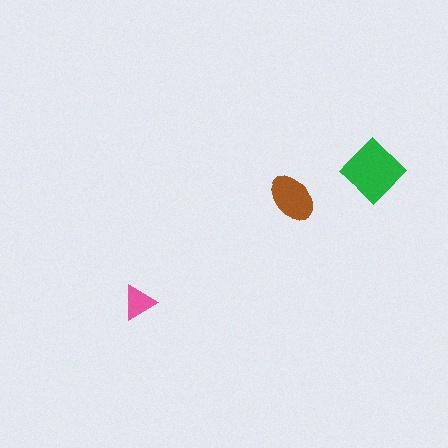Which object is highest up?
The green diamond is topmost.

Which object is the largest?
The green diamond.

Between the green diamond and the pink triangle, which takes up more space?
The green diamond.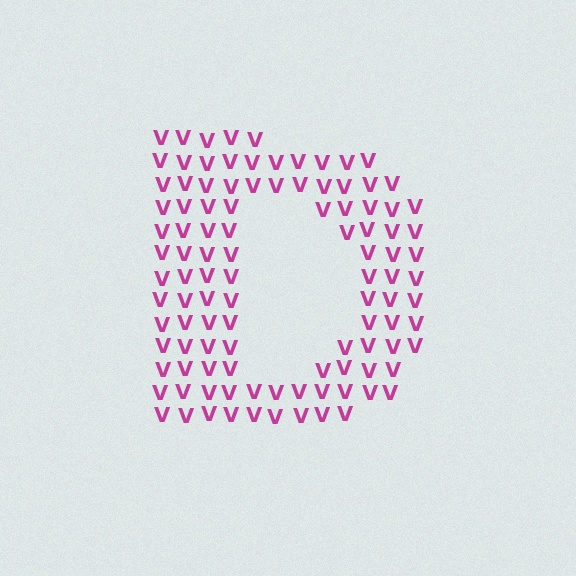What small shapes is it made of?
It is made of small letter V's.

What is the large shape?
The large shape is the letter D.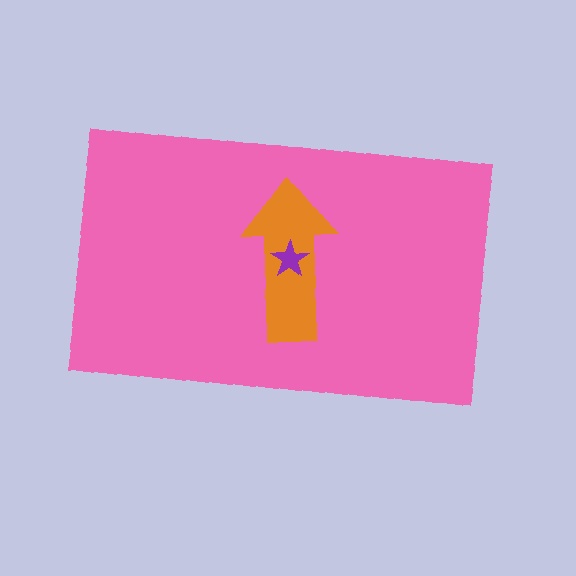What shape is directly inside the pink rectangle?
The orange arrow.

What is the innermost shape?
The purple star.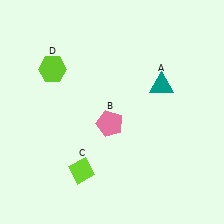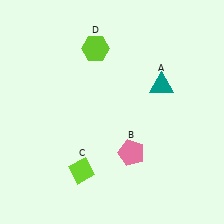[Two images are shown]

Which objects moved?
The objects that moved are: the pink pentagon (B), the lime hexagon (D).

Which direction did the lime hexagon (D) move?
The lime hexagon (D) moved right.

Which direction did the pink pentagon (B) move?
The pink pentagon (B) moved down.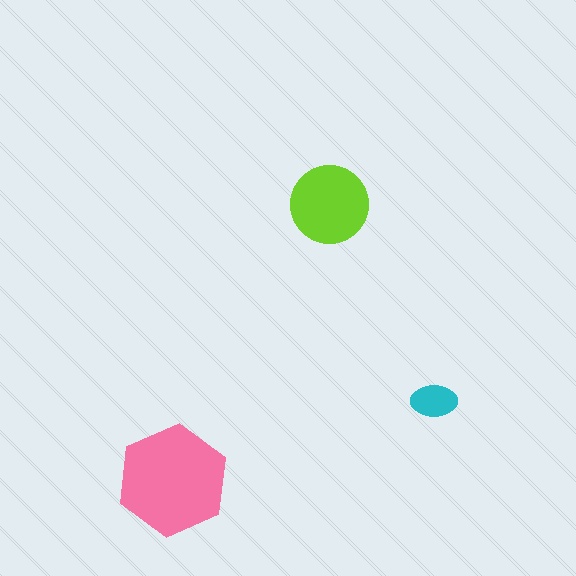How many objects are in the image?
There are 3 objects in the image.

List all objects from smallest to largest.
The cyan ellipse, the lime circle, the pink hexagon.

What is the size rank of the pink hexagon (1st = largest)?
1st.